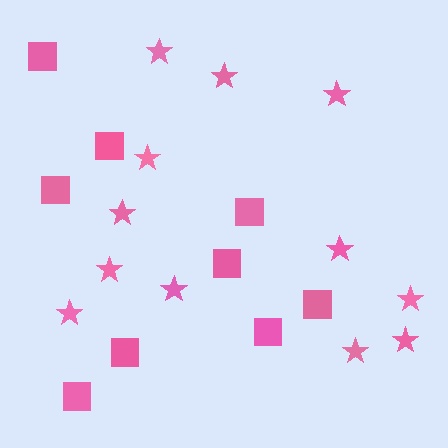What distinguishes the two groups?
There are 2 groups: one group of stars (12) and one group of squares (9).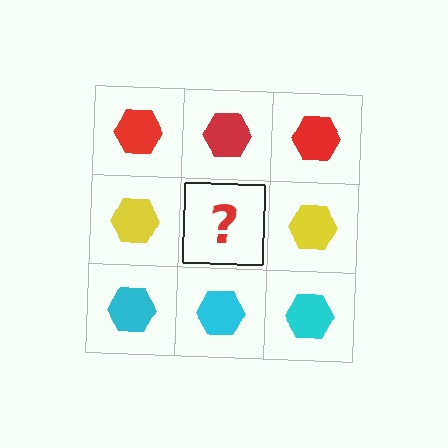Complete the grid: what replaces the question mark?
The question mark should be replaced with a yellow hexagon.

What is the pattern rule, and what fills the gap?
The rule is that each row has a consistent color. The gap should be filled with a yellow hexagon.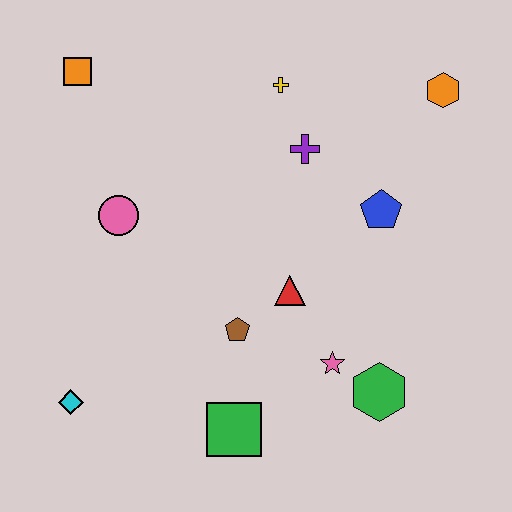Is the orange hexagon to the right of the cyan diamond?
Yes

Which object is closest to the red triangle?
The brown pentagon is closest to the red triangle.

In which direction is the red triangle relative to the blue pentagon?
The red triangle is to the left of the blue pentagon.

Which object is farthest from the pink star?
The orange square is farthest from the pink star.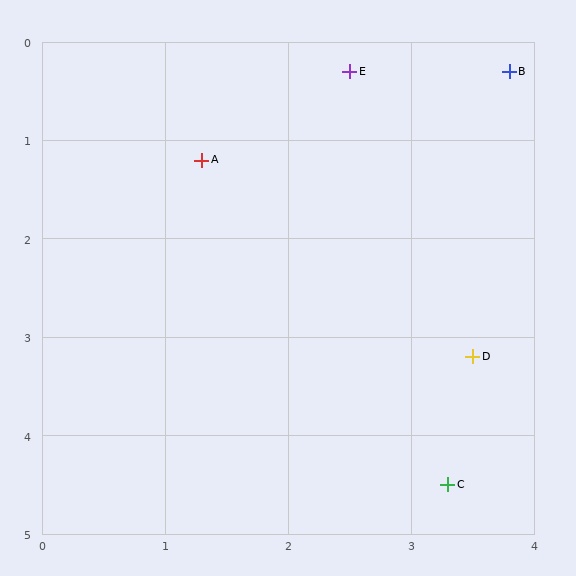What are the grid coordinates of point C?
Point C is at approximately (3.3, 4.5).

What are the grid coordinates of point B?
Point B is at approximately (3.8, 0.3).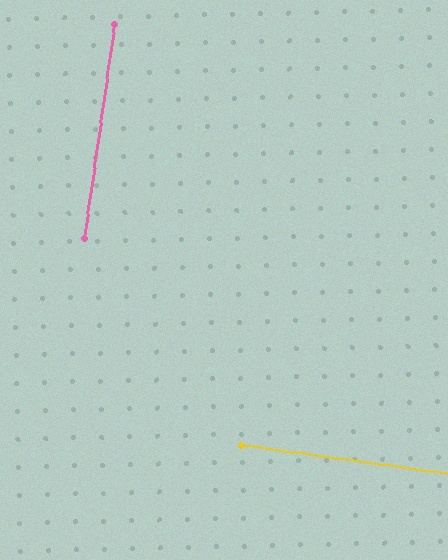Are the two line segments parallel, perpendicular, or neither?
Perpendicular — they meet at approximately 90°.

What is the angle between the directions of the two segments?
Approximately 90 degrees.